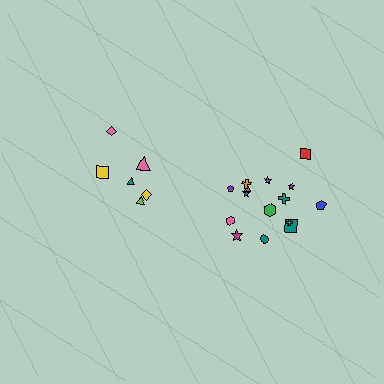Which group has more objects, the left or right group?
The right group.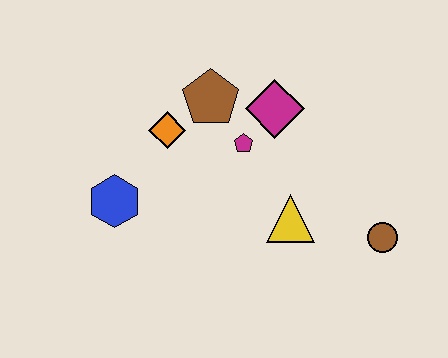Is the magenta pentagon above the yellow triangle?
Yes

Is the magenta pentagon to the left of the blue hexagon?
No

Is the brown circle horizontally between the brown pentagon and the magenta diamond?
No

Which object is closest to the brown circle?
The yellow triangle is closest to the brown circle.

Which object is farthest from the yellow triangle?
The blue hexagon is farthest from the yellow triangle.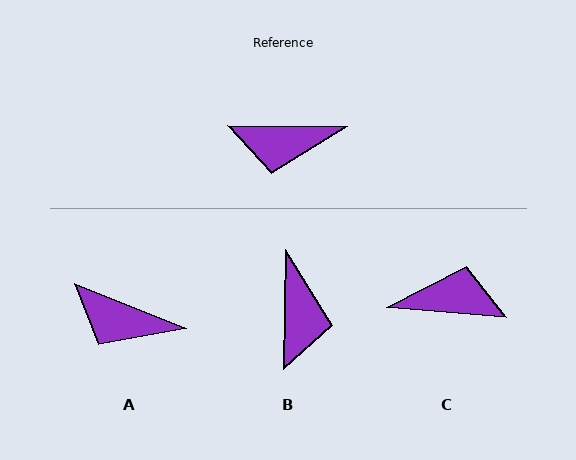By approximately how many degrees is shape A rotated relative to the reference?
Approximately 21 degrees clockwise.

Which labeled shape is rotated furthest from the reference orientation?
C, about 176 degrees away.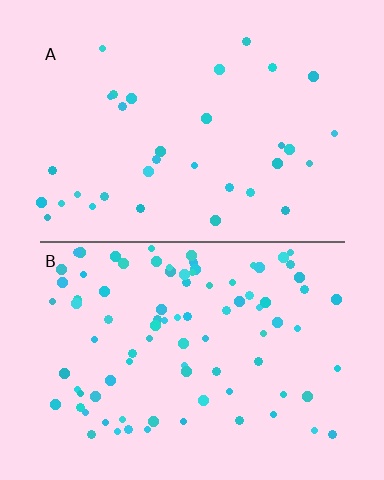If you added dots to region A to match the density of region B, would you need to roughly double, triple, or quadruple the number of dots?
Approximately triple.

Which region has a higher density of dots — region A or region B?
B (the bottom).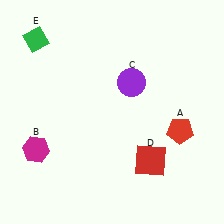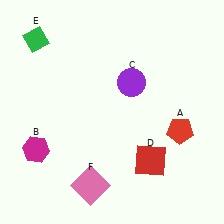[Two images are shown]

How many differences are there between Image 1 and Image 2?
There is 1 difference between the two images.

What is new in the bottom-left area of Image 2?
A pink square (F) was added in the bottom-left area of Image 2.